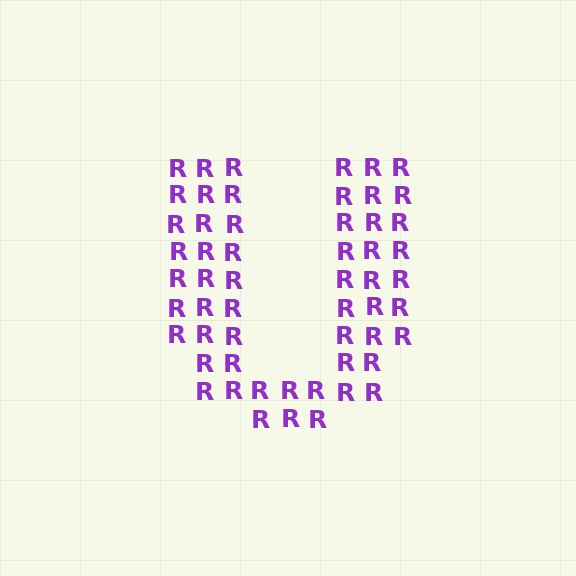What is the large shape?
The large shape is the letter U.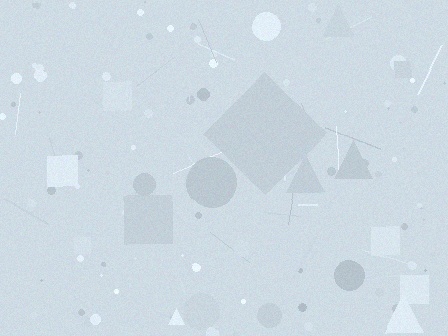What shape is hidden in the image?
A diamond is hidden in the image.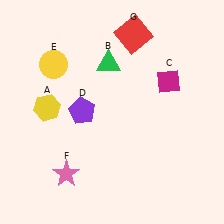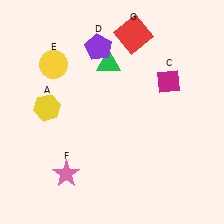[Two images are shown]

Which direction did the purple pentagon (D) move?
The purple pentagon (D) moved up.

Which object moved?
The purple pentagon (D) moved up.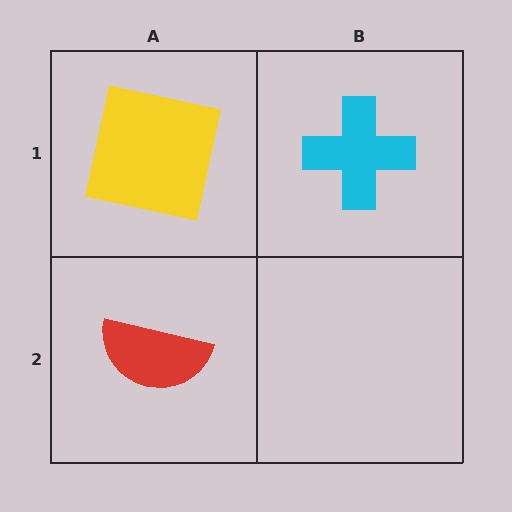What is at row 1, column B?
A cyan cross.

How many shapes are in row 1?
2 shapes.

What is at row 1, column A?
A yellow square.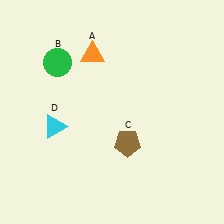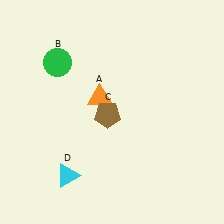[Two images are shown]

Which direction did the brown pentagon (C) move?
The brown pentagon (C) moved up.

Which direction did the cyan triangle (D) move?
The cyan triangle (D) moved down.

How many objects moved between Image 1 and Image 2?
3 objects moved between the two images.